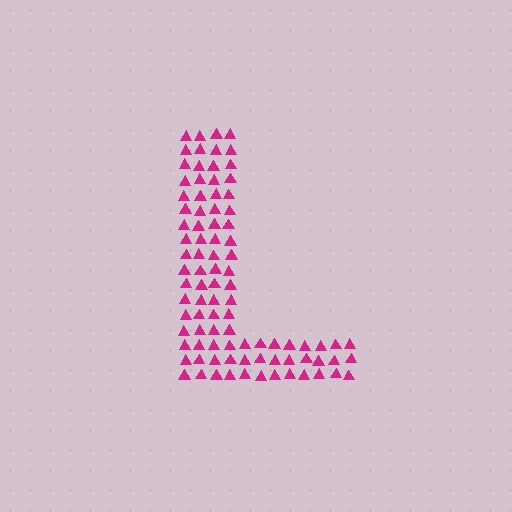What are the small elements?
The small elements are triangles.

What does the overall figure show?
The overall figure shows the letter L.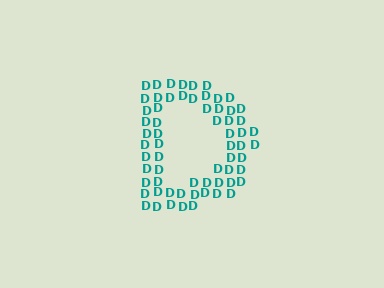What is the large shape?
The large shape is the letter D.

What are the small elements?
The small elements are letter D's.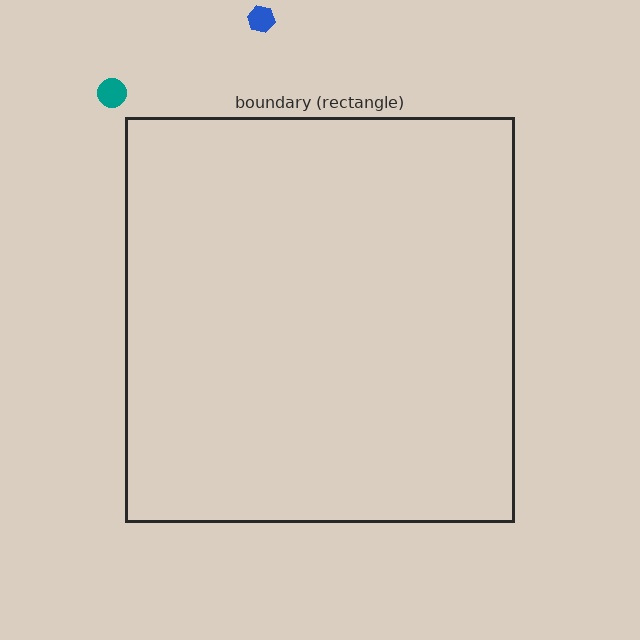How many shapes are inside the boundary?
0 inside, 2 outside.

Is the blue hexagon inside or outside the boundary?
Outside.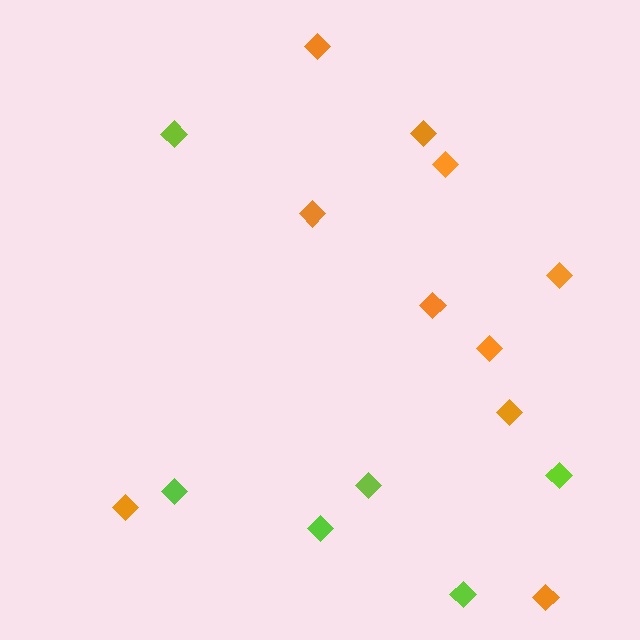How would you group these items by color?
There are 2 groups: one group of lime diamonds (6) and one group of orange diamonds (10).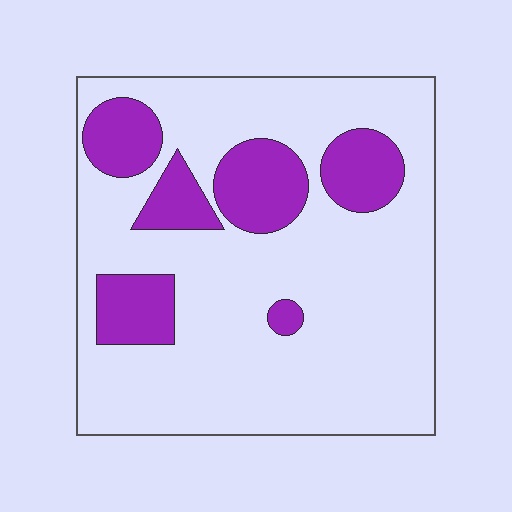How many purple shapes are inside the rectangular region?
6.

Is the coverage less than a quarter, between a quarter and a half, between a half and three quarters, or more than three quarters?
Less than a quarter.